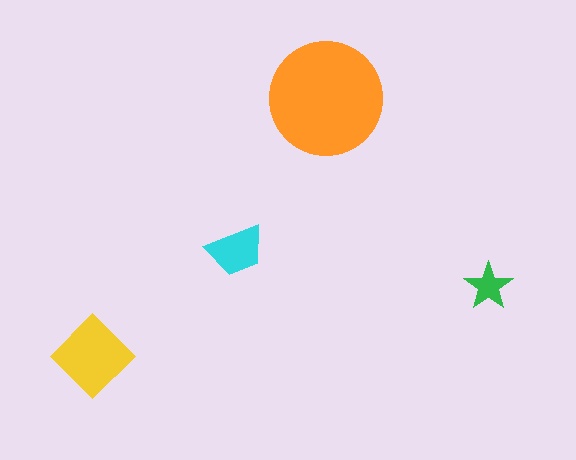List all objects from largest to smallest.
The orange circle, the yellow diamond, the cyan trapezoid, the green star.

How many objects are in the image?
There are 4 objects in the image.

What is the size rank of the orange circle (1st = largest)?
1st.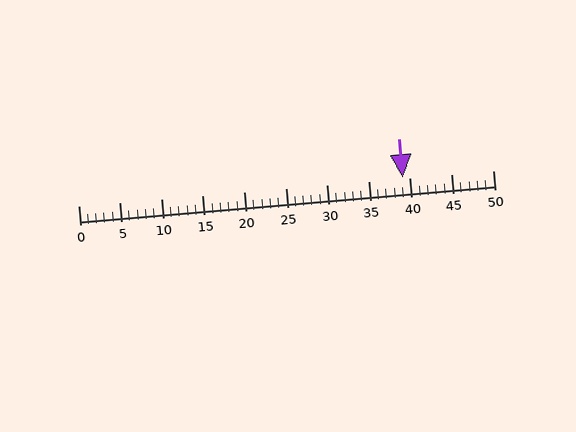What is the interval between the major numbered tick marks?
The major tick marks are spaced 5 units apart.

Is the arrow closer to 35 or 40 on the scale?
The arrow is closer to 40.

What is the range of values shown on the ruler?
The ruler shows values from 0 to 50.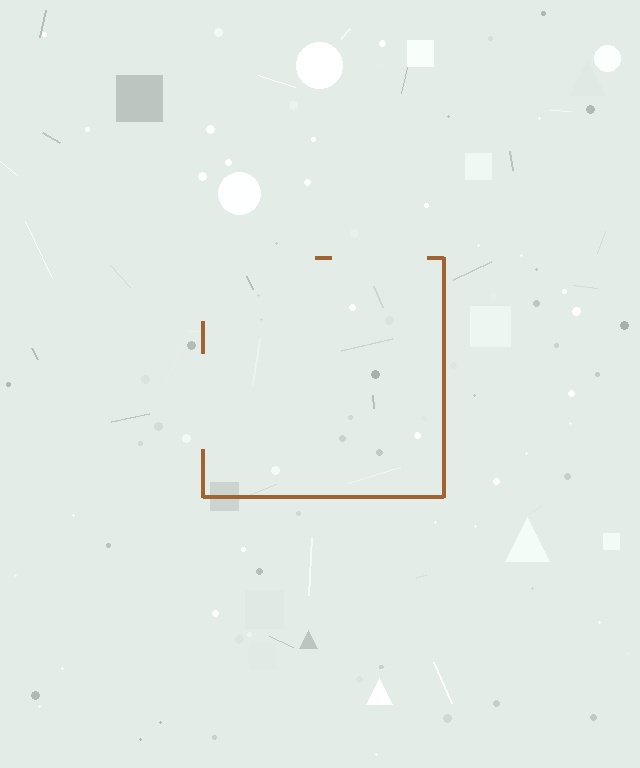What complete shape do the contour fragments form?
The contour fragments form a square.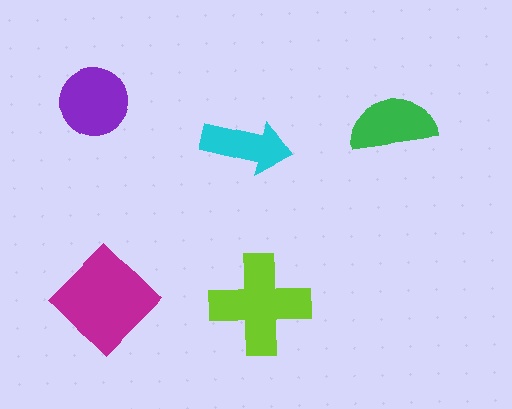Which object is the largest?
The magenta diamond.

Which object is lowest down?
The lime cross is bottommost.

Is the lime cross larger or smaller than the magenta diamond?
Smaller.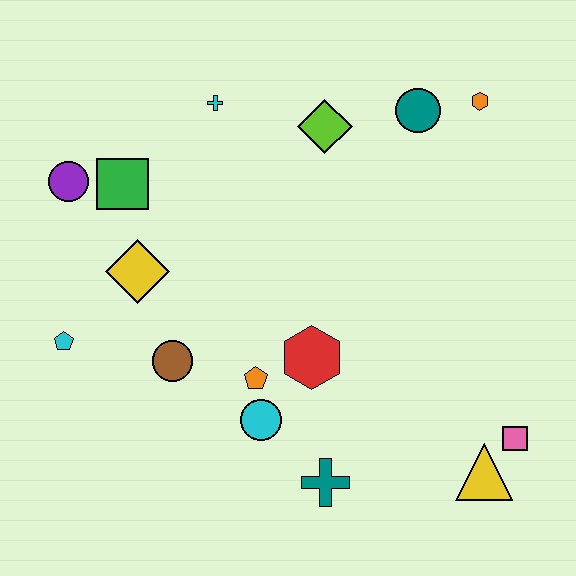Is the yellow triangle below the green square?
Yes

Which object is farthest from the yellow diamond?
The pink square is farthest from the yellow diamond.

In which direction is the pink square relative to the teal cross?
The pink square is to the right of the teal cross.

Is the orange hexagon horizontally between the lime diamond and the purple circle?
No